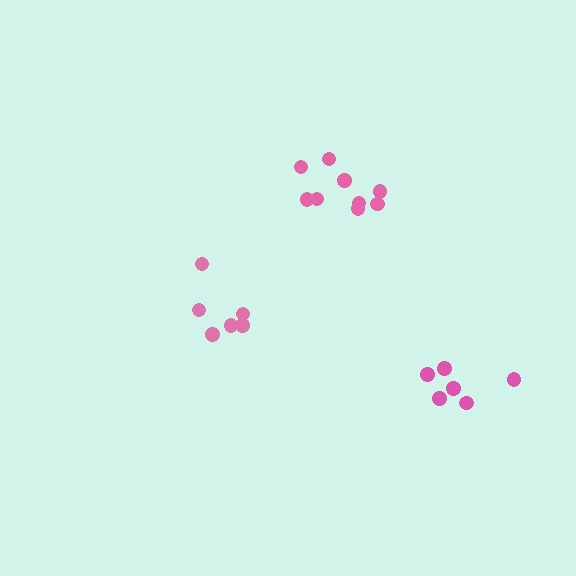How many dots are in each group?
Group 1: 6 dots, Group 2: 6 dots, Group 3: 9 dots (21 total).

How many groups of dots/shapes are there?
There are 3 groups.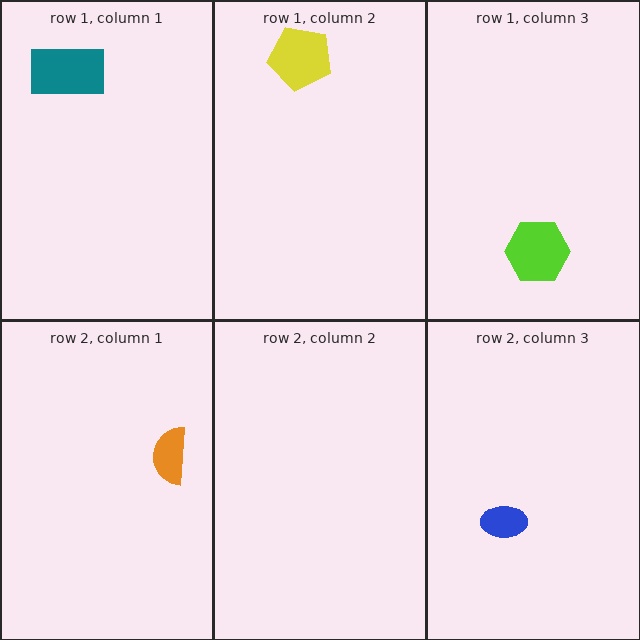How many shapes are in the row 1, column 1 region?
1.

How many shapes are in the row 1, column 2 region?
1.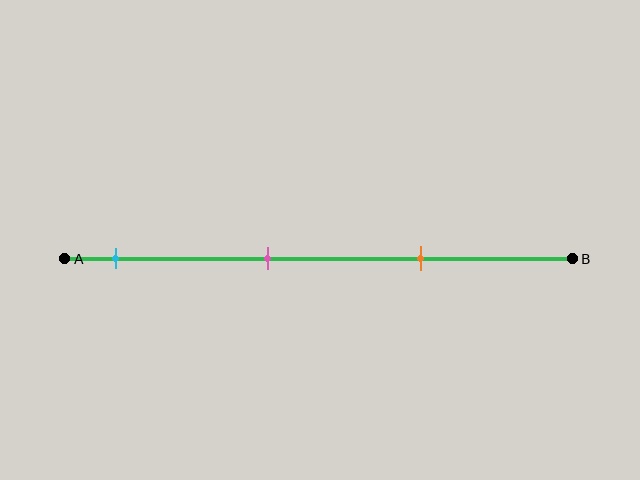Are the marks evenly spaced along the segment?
Yes, the marks are approximately evenly spaced.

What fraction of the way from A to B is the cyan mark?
The cyan mark is approximately 10% (0.1) of the way from A to B.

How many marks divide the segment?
There are 3 marks dividing the segment.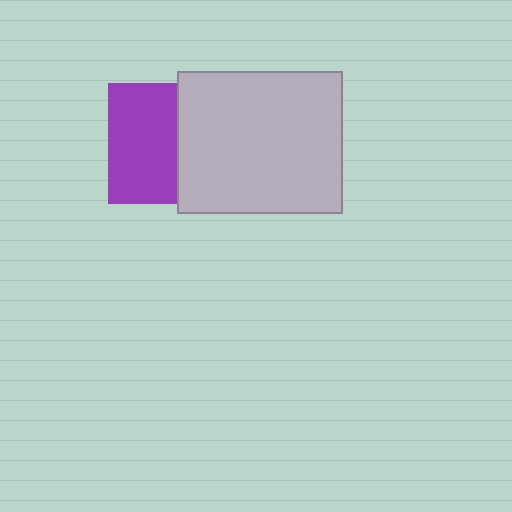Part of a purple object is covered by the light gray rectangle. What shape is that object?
It is a square.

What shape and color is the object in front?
The object in front is a light gray rectangle.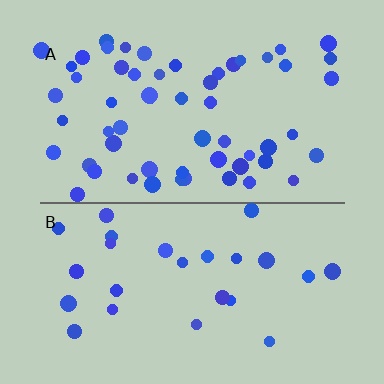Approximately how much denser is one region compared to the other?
Approximately 2.2× — region A over region B.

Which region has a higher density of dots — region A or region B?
A (the top).